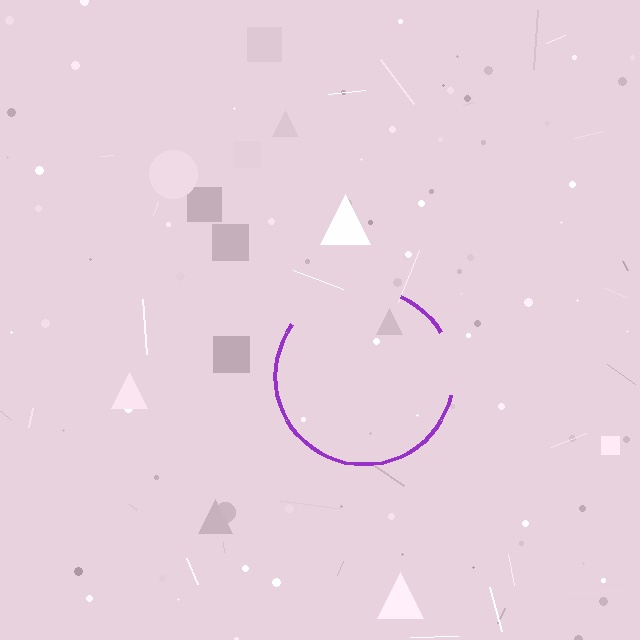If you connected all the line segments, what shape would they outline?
They would outline a circle.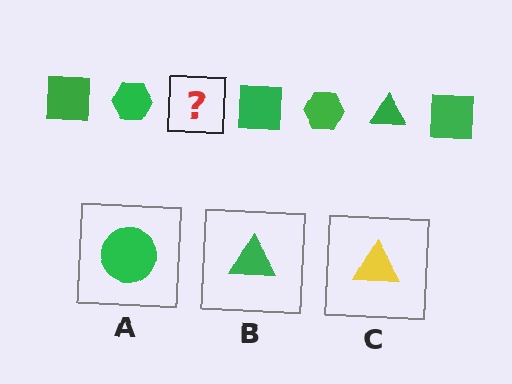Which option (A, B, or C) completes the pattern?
B.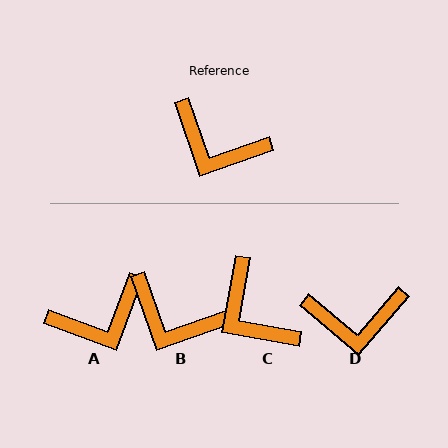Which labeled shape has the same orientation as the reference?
B.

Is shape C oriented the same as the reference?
No, it is off by about 29 degrees.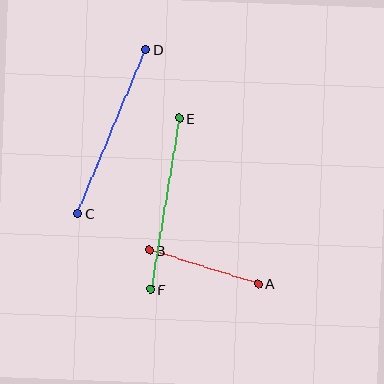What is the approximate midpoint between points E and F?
The midpoint is at approximately (165, 204) pixels.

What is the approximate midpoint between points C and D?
The midpoint is at approximately (112, 132) pixels.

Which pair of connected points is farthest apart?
Points C and D are farthest apart.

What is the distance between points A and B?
The distance is approximately 114 pixels.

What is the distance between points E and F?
The distance is approximately 174 pixels.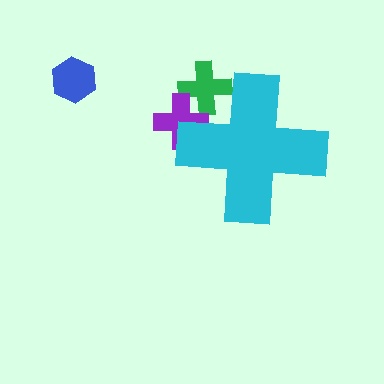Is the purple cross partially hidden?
Yes, the purple cross is partially hidden behind the cyan cross.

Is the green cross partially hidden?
Yes, the green cross is partially hidden behind the cyan cross.